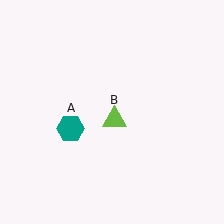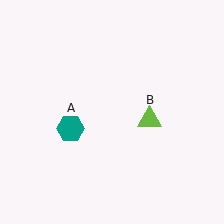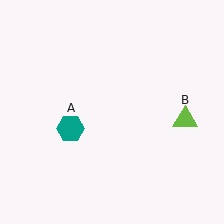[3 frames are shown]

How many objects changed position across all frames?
1 object changed position: lime triangle (object B).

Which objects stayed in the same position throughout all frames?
Teal hexagon (object A) remained stationary.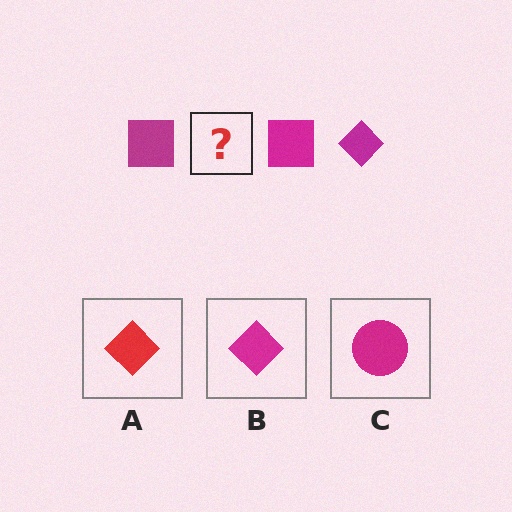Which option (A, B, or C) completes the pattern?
B.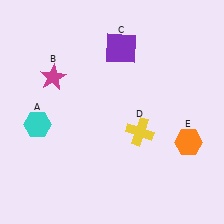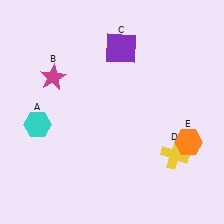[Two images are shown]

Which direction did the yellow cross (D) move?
The yellow cross (D) moved right.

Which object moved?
The yellow cross (D) moved right.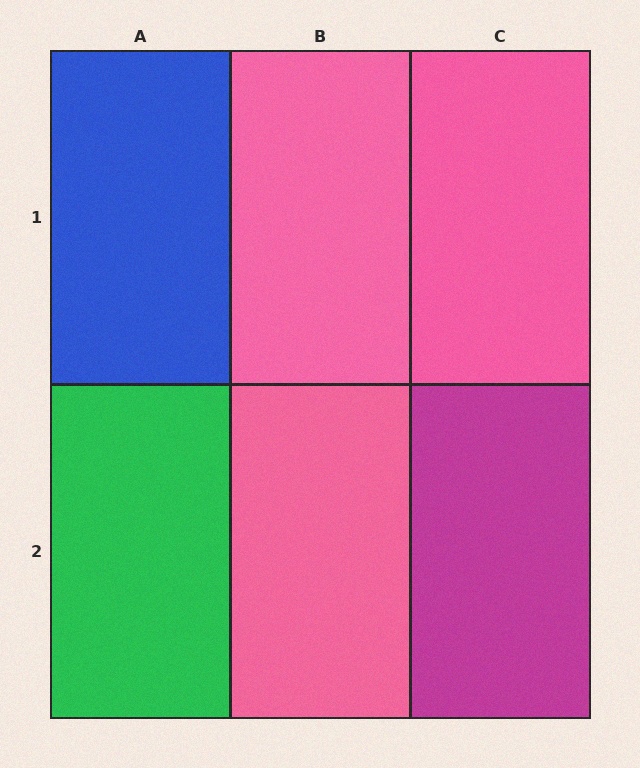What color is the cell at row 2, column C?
Magenta.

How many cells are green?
1 cell is green.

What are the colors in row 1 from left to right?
Blue, pink, pink.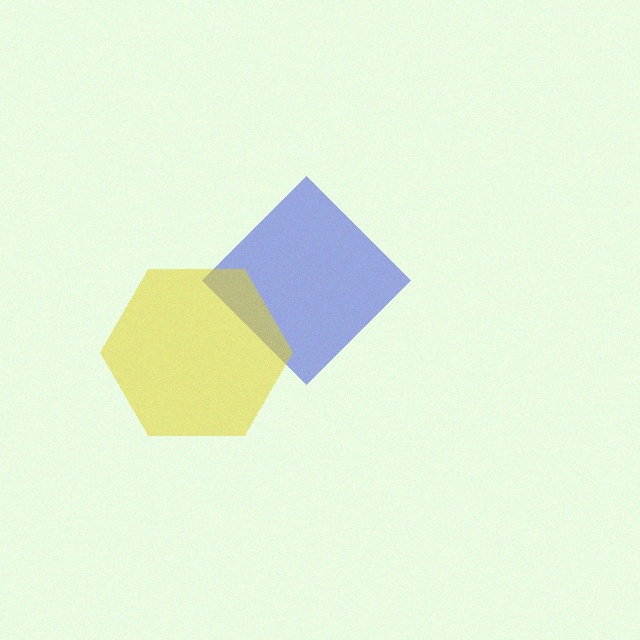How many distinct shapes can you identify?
There are 2 distinct shapes: a blue diamond, a yellow hexagon.